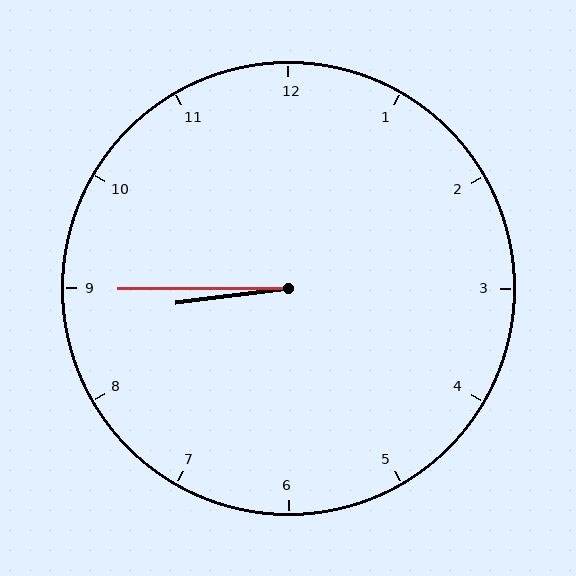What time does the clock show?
8:45.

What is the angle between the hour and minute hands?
Approximately 8 degrees.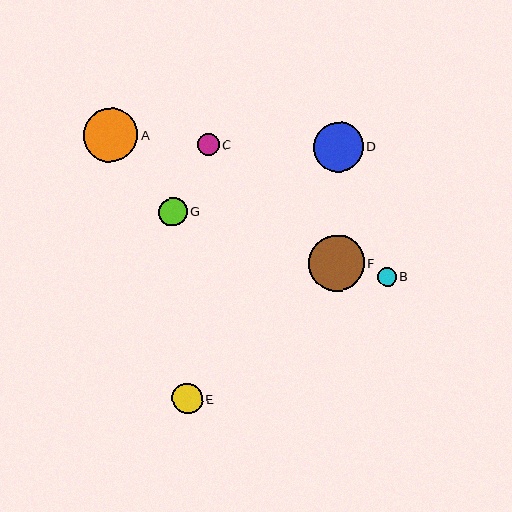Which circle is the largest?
Circle F is the largest with a size of approximately 56 pixels.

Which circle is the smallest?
Circle B is the smallest with a size of approximately 19 pixels.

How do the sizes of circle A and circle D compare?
Circle A and circle D are approximately the same size.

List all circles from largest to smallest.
From largest to smallest: F, A, D, E, G, C, B.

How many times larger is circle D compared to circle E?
Circle D is approximately 1.7 times the size of circle E.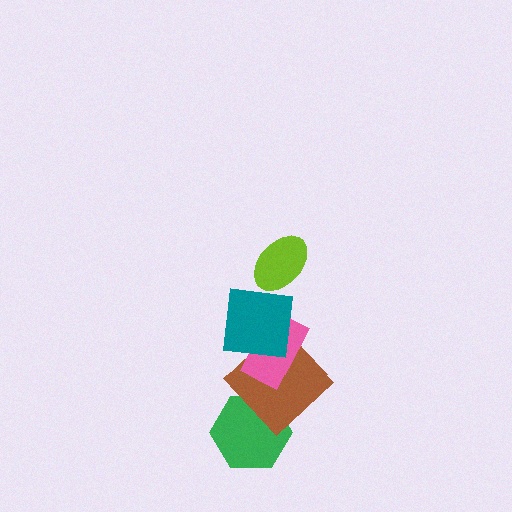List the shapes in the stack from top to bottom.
From top to bottom: the lime ellipse, the teal square, the pink rectangle, the brown diamond, the green hexagon.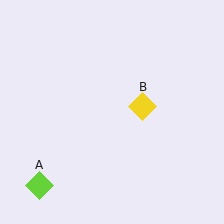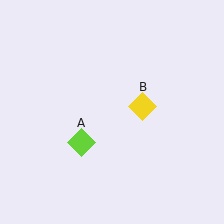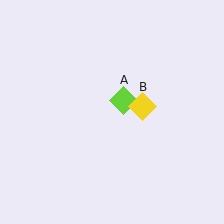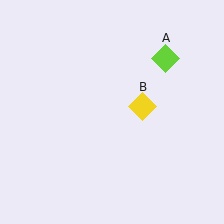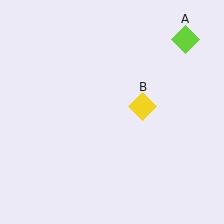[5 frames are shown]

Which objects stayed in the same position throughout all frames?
Yellow diamond (object B) remained stationary.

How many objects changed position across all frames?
1 object changed position: lime diamond (object A).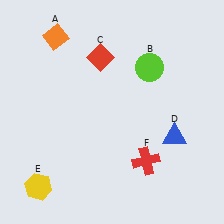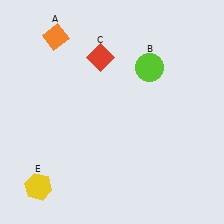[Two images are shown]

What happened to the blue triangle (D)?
The blue triangle (D) was removed in Image 2. It was in the bottom-right area of Image 1.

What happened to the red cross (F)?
The red cross (F) was removed in Image 2. It was in the bottom-right area of Image 1.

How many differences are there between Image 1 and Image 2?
There are 2 differences between the two images.